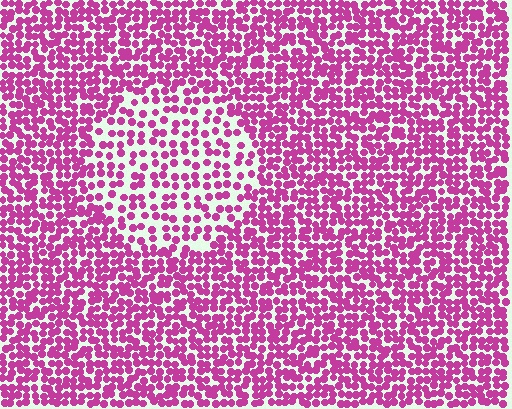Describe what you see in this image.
The image contains small magenta elements arranged at two different densities. A circle-shaped region is visible where the elements are less densely packed than the surrounding area.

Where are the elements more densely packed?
The elements are more densely packed outside the circle boundary.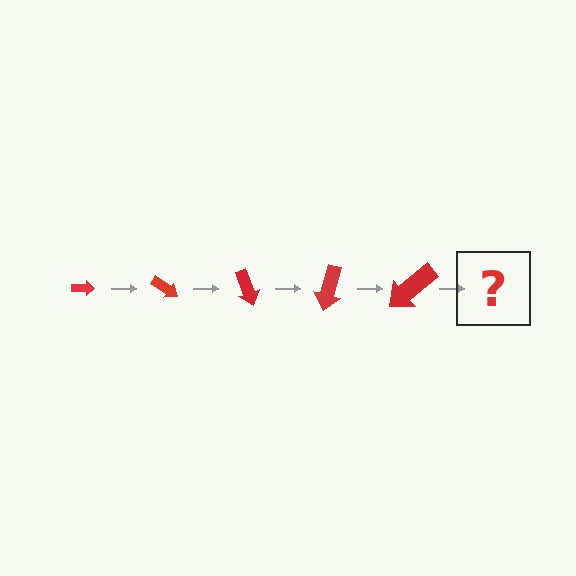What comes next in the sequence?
The next element should be an arrow, larger than the previous one and rotated 175 degrees from the start.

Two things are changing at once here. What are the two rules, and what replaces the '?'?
The two rules are that the arrow grows larger each step and it rotates 35 degrees each step. The '?' should be an arrow, larger than the previous one and rotated 175 degrees from the start.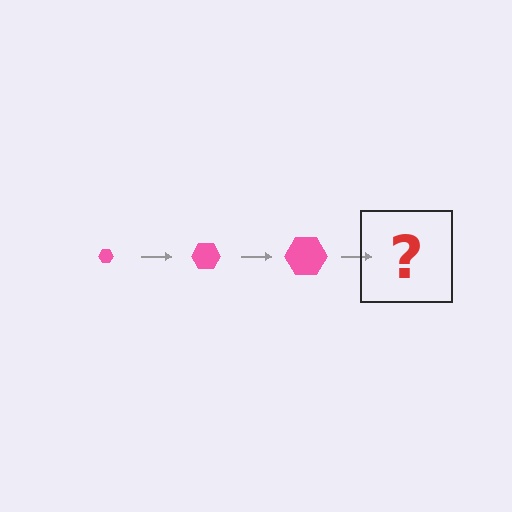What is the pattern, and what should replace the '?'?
The pattern is that the hexagon gets progressively larger each step. The '?' should be a pink hexagon, larger than the previous one.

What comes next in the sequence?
The next element should be a pink hexagon, larger than the previous one.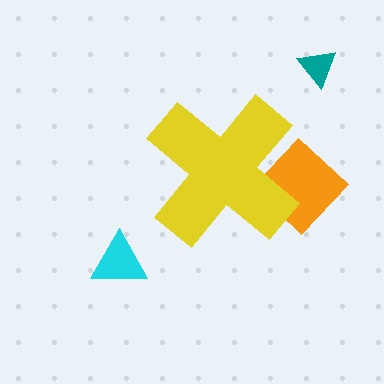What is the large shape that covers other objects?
A yellow cross.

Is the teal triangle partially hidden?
No, the teal triangle is fully visible.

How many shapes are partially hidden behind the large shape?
1 shape is partially hidden.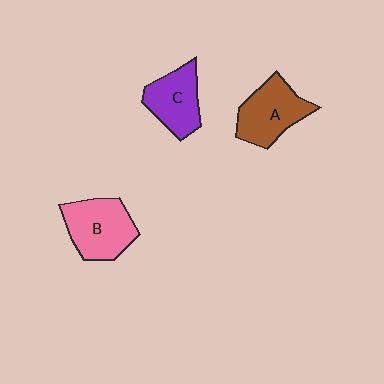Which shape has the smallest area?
Shape C (purple).